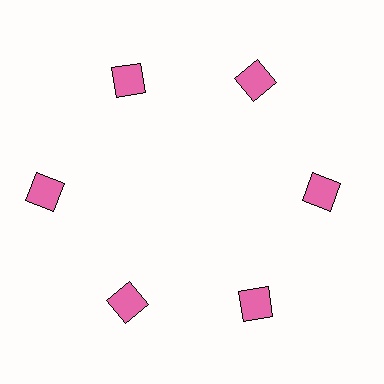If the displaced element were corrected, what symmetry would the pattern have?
It would have 6-fold rotational symmetry — the pattern would map onto itself every 60 degrees.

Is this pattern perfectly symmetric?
No. The 6 pink squares are arranged in a ring, but one element near the 9 o'clock position is pushed outward from the center, breaking the 6-fold rotational symmetry.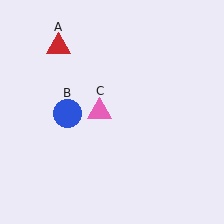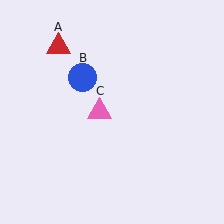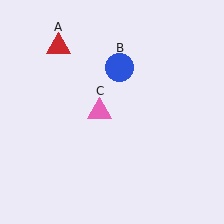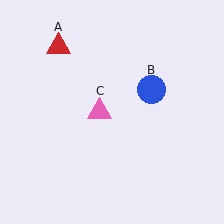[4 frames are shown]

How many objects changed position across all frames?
1 object changed position: blue circle (object B).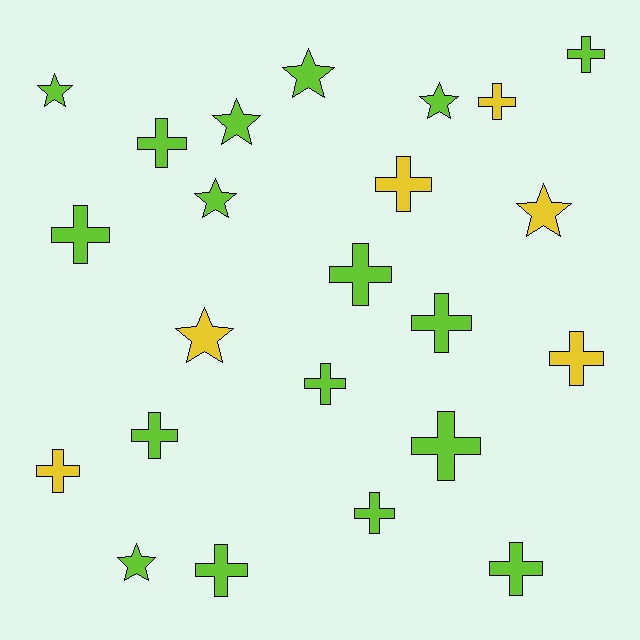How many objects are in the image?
There are 23 objects.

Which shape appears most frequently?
Cross, with 15 objects.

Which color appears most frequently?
Lime, with 17 objects.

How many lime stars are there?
There are 6 lime stars.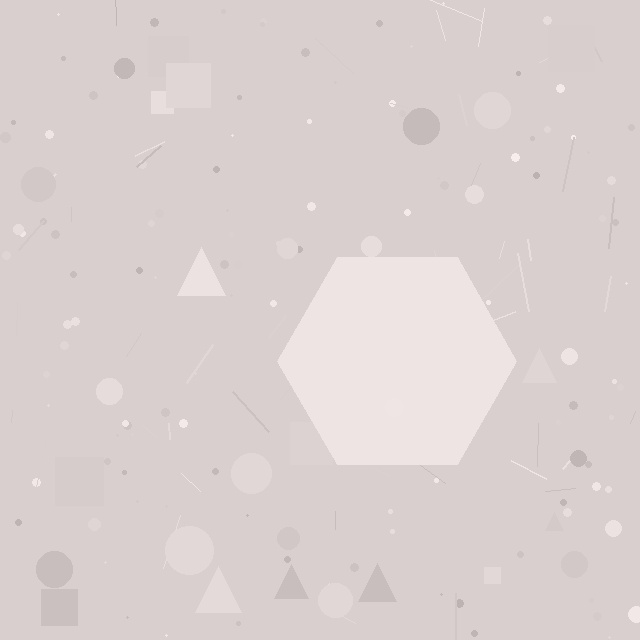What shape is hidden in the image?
A hexagon is hidden in the image.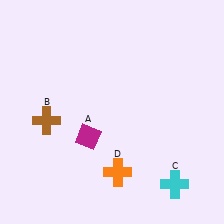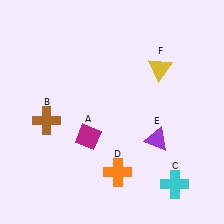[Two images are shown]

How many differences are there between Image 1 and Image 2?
There are 2 differences between the two images.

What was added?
A purple triangle (E), a yellow triangle (F) were added in Image 2.